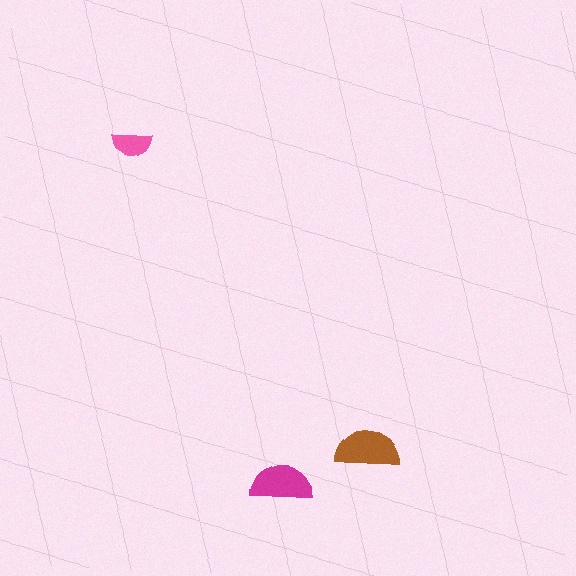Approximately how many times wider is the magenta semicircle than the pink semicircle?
About 1.5 times wider.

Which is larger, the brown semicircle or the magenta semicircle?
The brown one.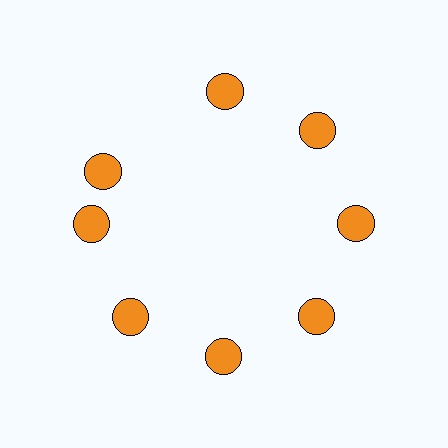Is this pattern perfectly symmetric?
No. The 8 orange circles are arranged in a ring, but one element near the 10 o'clock position is rotated out of alignment along the ring, breaking the 8-fold rotational symmetry.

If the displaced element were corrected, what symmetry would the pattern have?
It would have 8-fold rotational symmetry — the pattern would map onto itself every 45 degrees.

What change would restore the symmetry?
The symmetry would be restored by rotating it back into even spacing with its neighbors so that all 8 circles sit at equal angles and equal distance from the center.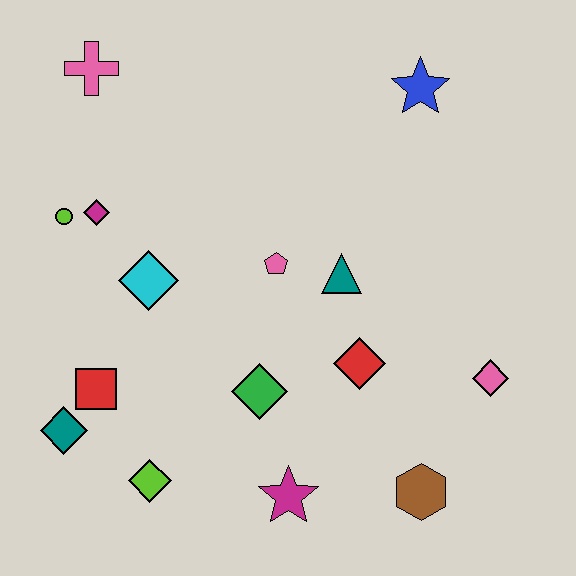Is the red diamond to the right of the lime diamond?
Yes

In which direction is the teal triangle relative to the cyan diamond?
The teal triangle is to the right of the cyan diamond.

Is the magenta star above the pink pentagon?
No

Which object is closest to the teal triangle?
The pink pentagon is closest to the teal triangle.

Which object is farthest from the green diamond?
The pink cross is farthest from the green diamond.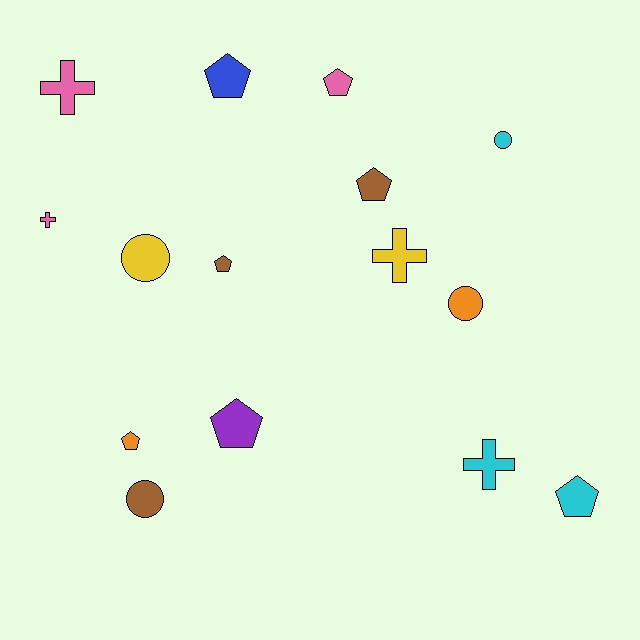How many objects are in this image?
There are 15 objects.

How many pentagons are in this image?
There are 7 pentagons.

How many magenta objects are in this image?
There are no magenta objects.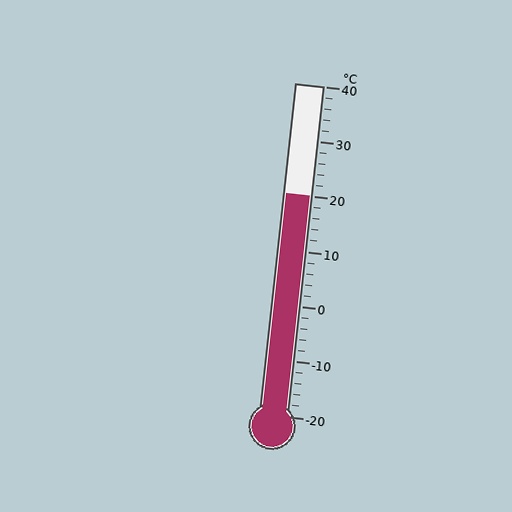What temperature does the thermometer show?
The thermometer shows approximately 20°C.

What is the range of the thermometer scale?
The thermometer scale ranges from -20°C to 40°C.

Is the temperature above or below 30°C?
The temperature is below 30°C.